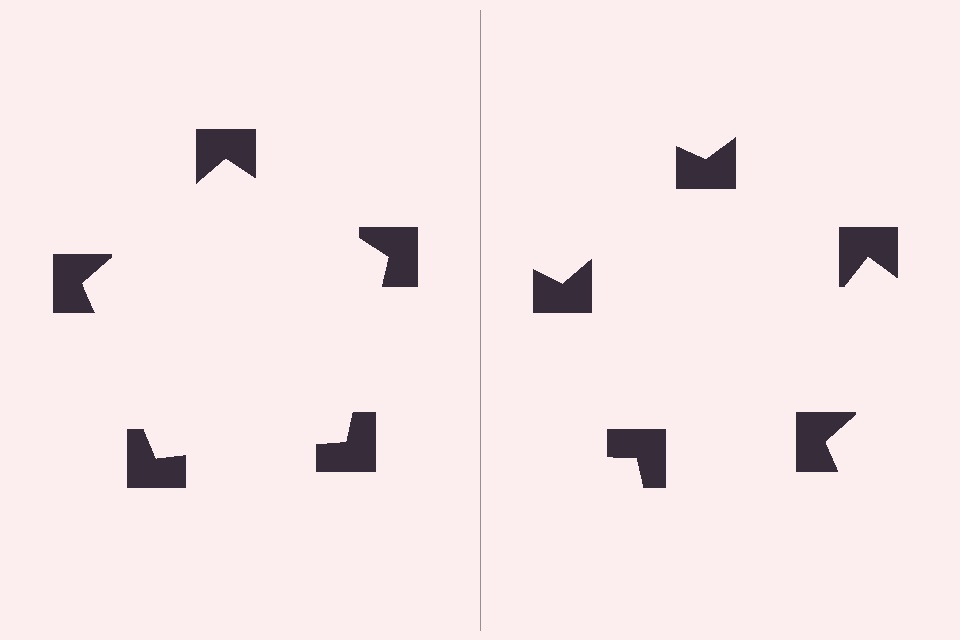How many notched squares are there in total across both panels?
10 — 5 on each side.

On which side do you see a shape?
An illusory pentagon appears on the left side. On the right side the wedge cuts are rotated, so no coherent shape forms.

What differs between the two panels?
The notched squares are positioned identically on both sides; only the wedge orientations differ. On the left they align to a pentagon; on the right they are misaligned.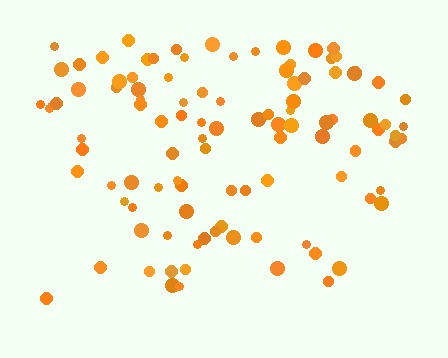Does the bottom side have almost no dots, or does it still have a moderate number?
Still a moderate number, just noticeably fewer than the top.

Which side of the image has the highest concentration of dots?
The top.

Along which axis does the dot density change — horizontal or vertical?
Vertical.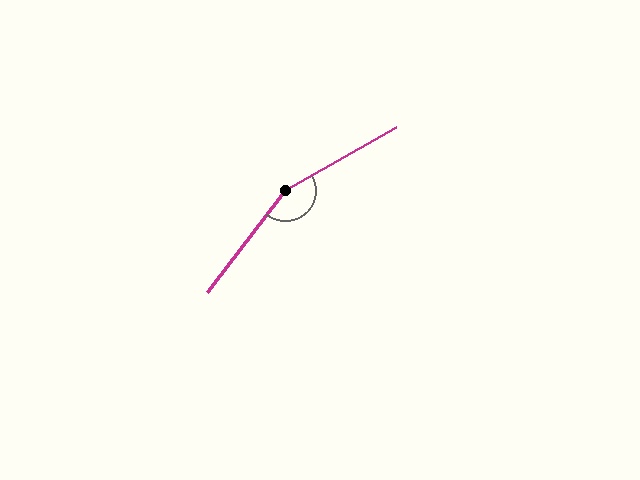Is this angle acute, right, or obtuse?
It is obtuse.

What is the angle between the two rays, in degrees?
Approximately 157 degrees.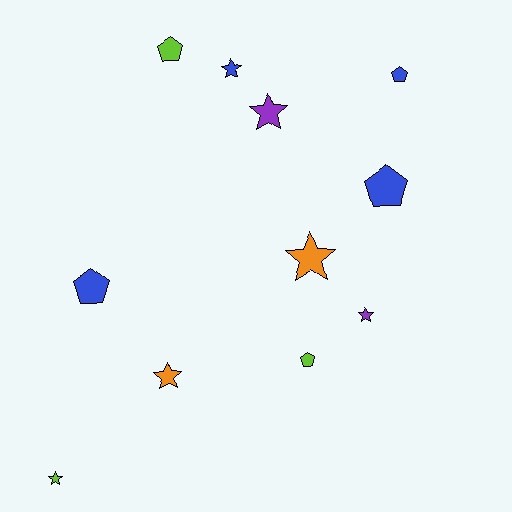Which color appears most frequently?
Blue, with 4 objects.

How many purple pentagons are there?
There are no purple pentagons.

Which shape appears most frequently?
Star, with 6 objects.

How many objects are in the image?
There are 11 objects.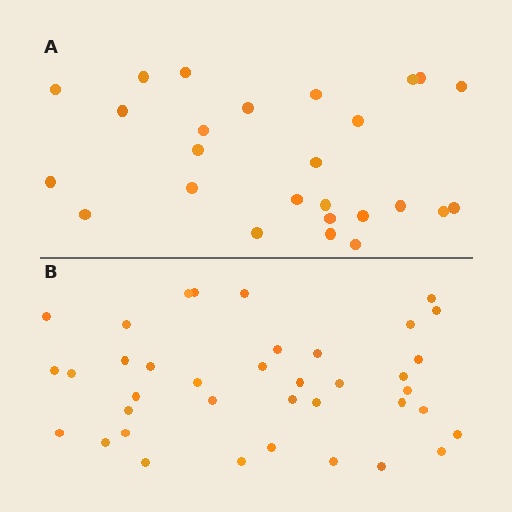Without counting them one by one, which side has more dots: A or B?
Region B (the bottom region) has more dots.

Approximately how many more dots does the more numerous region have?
Region B has roughly 12 or so more dots than region A.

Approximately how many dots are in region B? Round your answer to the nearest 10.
About 40 dots. (The exact count is 38, which rounds to 40.)